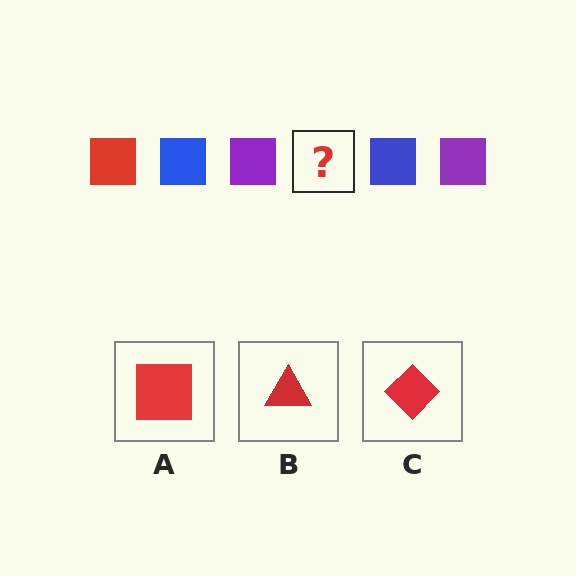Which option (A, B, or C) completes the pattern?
A.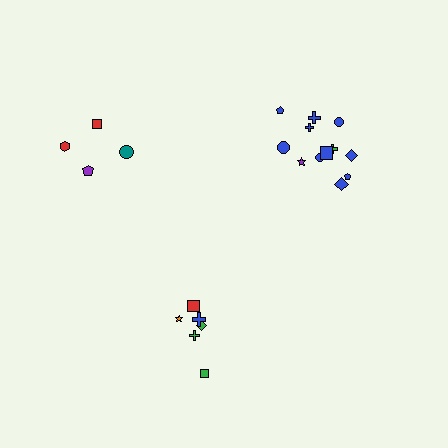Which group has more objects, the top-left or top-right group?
The top-right group.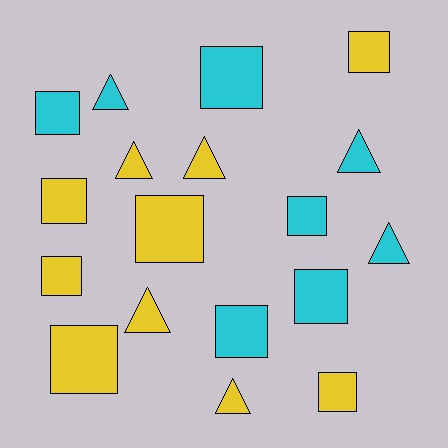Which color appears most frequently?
Yellow, with 10 objects.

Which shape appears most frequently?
Square, with 11 objects.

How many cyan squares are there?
There are 5 cyan squares.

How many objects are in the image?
There are 18 objects.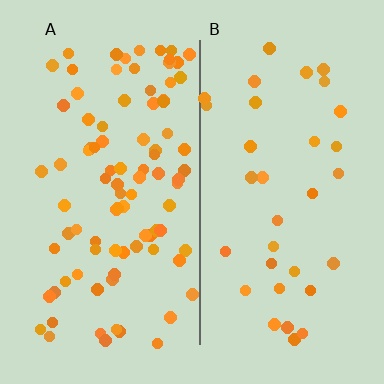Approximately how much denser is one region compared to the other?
Approximately 2.6× — region A over region B.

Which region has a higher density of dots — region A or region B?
A (the left).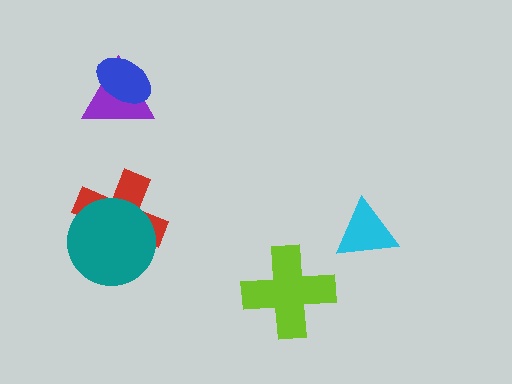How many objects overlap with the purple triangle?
1 object overlaps with the purple triangle.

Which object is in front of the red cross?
The teal circle is in front of the red cross.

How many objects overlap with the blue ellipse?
1 object overlaps with the blue ellipse.